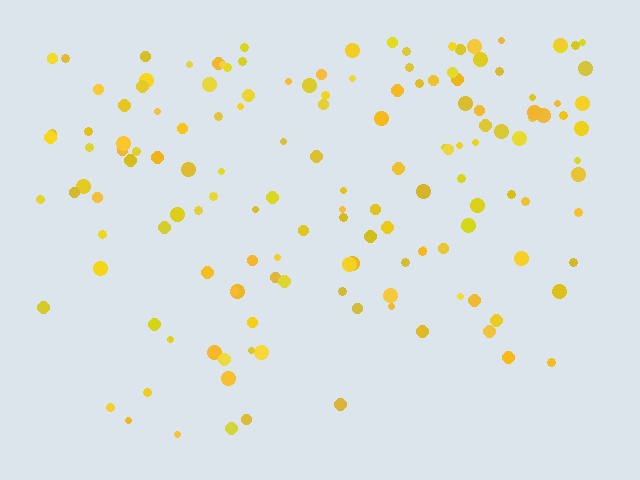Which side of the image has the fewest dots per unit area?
The bottom.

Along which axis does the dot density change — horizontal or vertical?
Vertical.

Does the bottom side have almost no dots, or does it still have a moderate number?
Still a moderate number, just noticeably fewer than the top.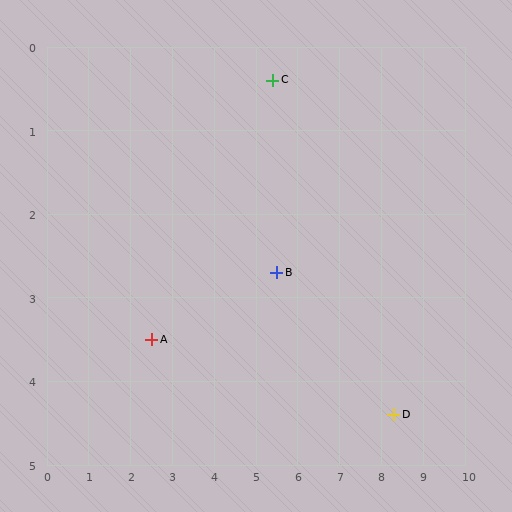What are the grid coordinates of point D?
Point D is at approximately (8.3, 4.4).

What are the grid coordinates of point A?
Point A is at approximately (2.5, 3.5).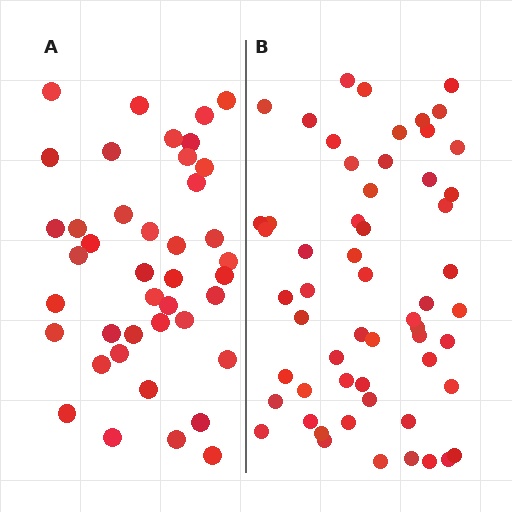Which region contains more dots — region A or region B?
Region B (the right region) has more dots.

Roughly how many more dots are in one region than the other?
Region B has approximately 15 more dots than region A.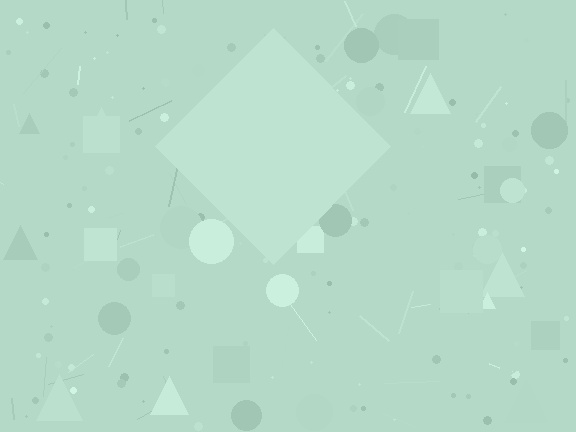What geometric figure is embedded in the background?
A diamond is embedded in the background.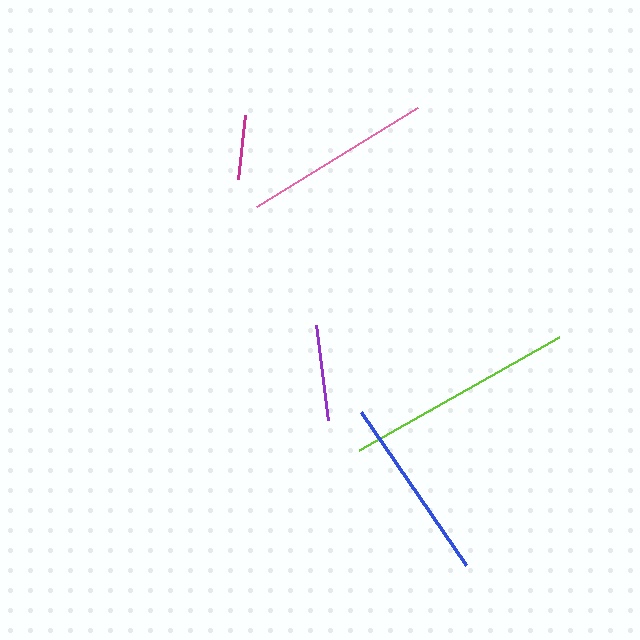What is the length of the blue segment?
The blue segment is approximately 186 pixels long.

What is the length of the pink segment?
The pink segment is approximately 189 pixels long.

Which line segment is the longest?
The lime line is the longest at approximately 230 pixels.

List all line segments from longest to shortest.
From longest to shortest: lime, pink, blue, purple, magenta.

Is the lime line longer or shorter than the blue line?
The lime line is longer than the blue line.